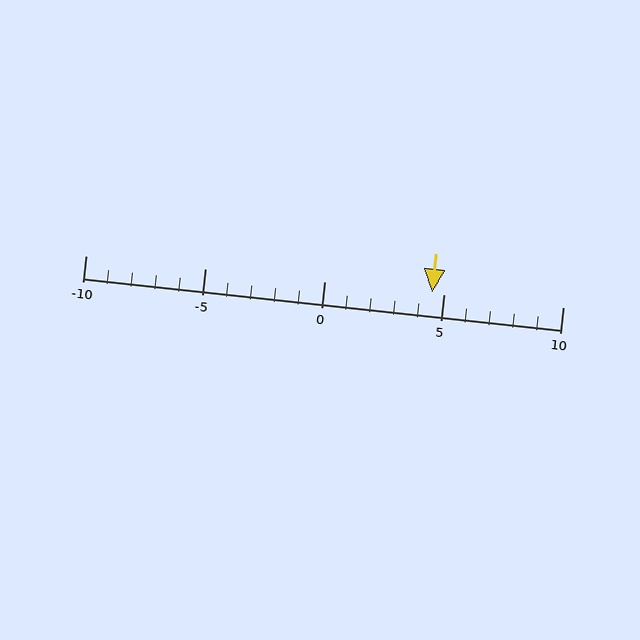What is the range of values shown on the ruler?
The ruler shows values from -10 to 10.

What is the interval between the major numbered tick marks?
The major tick marks are spaced 5 units apart.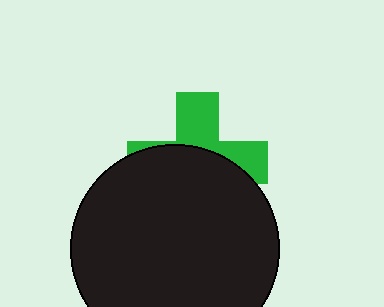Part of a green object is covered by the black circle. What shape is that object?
It is a cross.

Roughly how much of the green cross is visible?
A small part of it is visible (roughly 40%).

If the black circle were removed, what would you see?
You would see the complete green cross.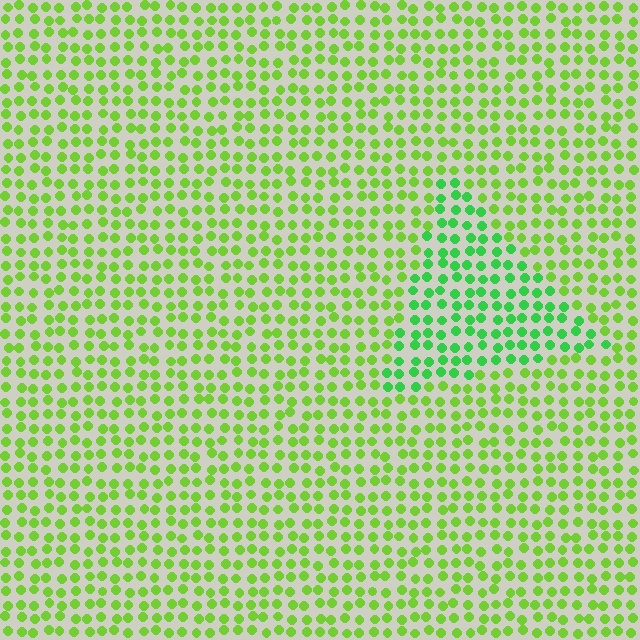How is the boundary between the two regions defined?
The boundary is defined purely by a slight shift in hue (about 32 degrees). Spacing, size, and orientation are identical on both sides.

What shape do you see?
I see a triangle.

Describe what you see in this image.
The image is filled with small lime elements in a uniform arrangement. A triangle-shaped region is visible where the elements are tinted to a slightly different hue, forming a subtle color boundary.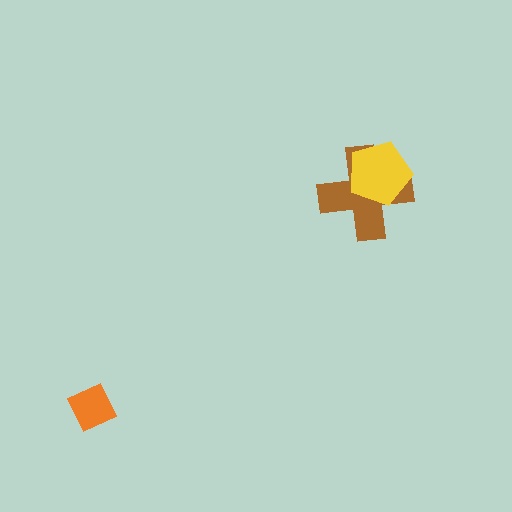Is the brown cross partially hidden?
Yes, it is partially covered by another shape.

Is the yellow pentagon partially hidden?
No, no other shape covers it.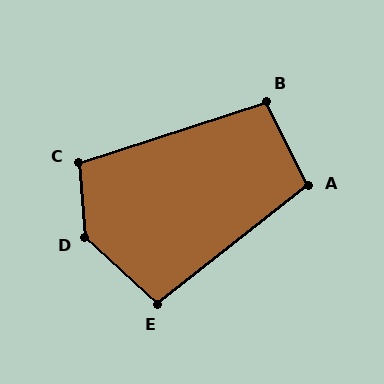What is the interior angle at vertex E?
Approximately 100 degrees (obtuse).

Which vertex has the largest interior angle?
D, at approximately 136 degrees.